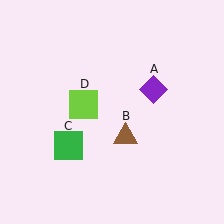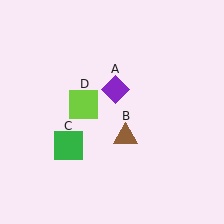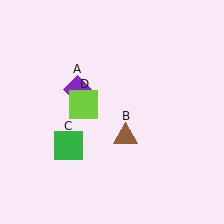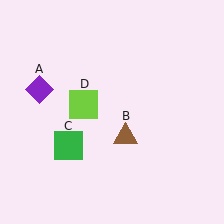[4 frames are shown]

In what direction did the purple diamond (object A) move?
The purple diamond (object A) moved left.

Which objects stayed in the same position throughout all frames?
Brown triangle (object B) and green square (object C) and lime square (object D) remained stationary.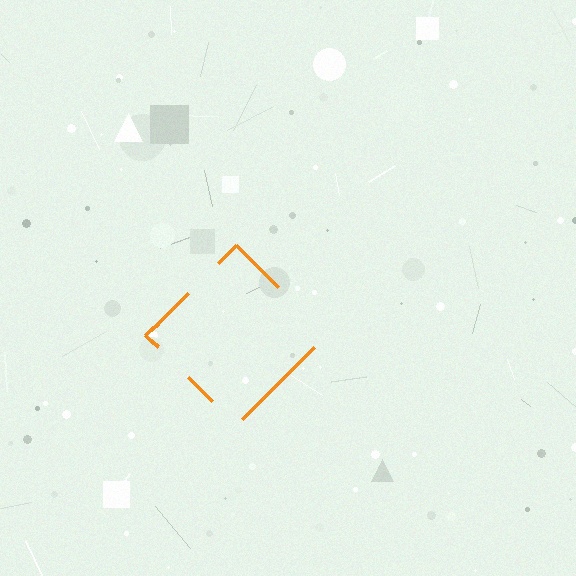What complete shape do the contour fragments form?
The contour fragments form a diamond.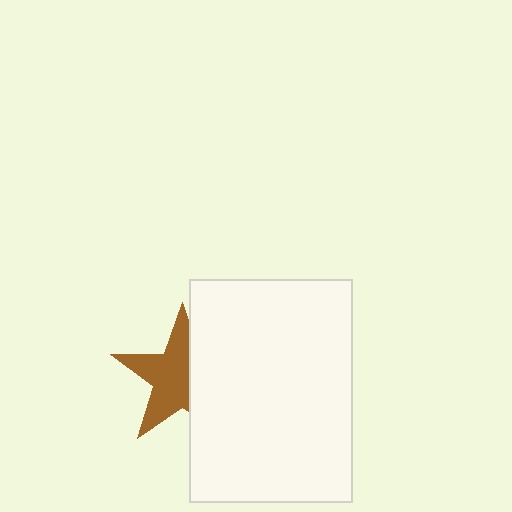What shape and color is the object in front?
The object in front is a white rectangle.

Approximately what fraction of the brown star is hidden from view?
Roughly 39% of the brown star is hidden behind the white rectangle.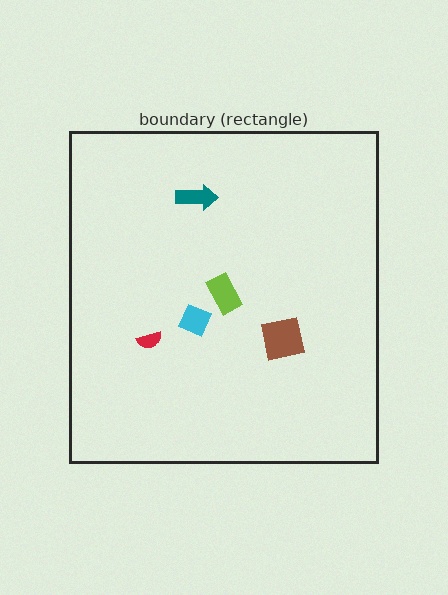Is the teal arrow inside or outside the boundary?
Inside.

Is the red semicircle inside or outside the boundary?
Inside.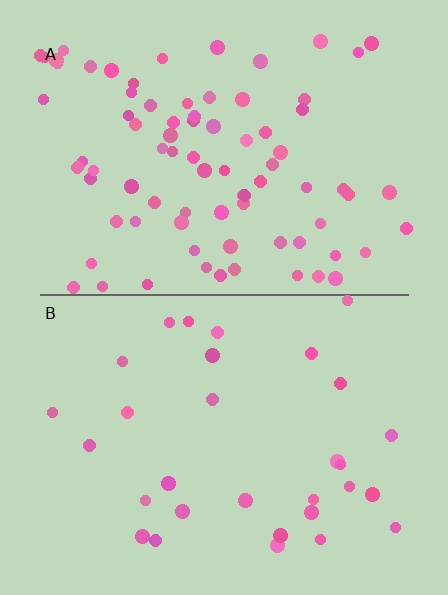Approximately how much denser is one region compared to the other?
Approximately 2.7× — region A over region B.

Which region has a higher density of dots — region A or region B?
A (the top).